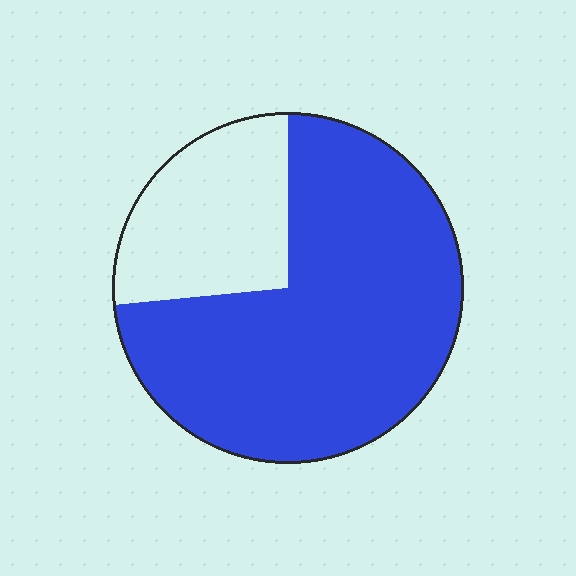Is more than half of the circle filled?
Yes.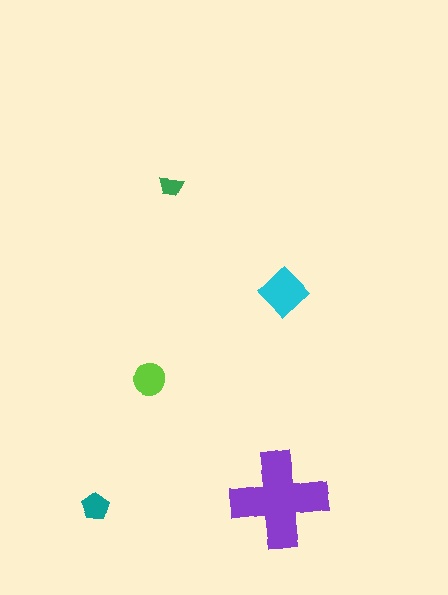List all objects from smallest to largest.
The green trapezoid, the teal pentagon, the lime circle, the cyan diamond, the purple cross.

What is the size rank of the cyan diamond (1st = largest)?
2nd.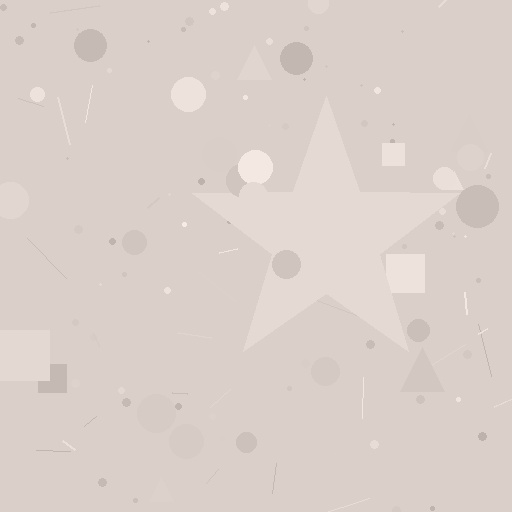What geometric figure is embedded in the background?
A star is embedded in the background.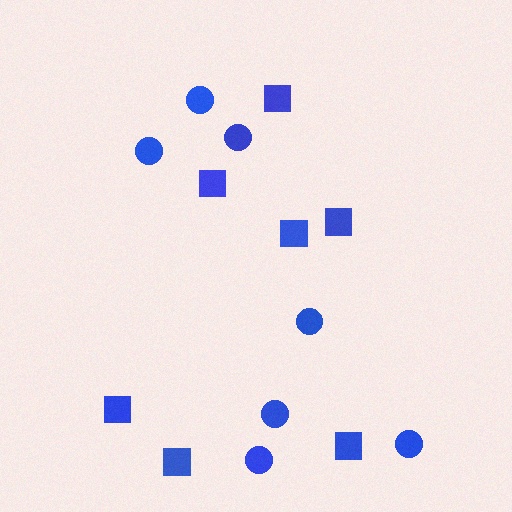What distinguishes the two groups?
There are 2 groups: one group of circles (7) and one group of squares (7).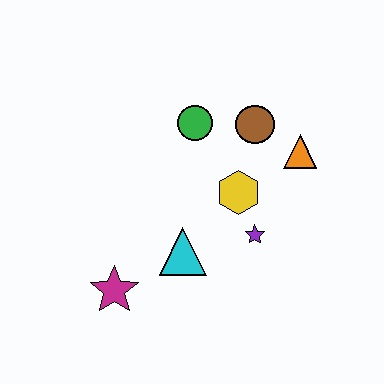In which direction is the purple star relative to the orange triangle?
The purple star is below the orange triangle.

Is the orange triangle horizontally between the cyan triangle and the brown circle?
No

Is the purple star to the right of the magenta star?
Yes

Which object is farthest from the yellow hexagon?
The magenta star is farthest from the yellow hexagon.